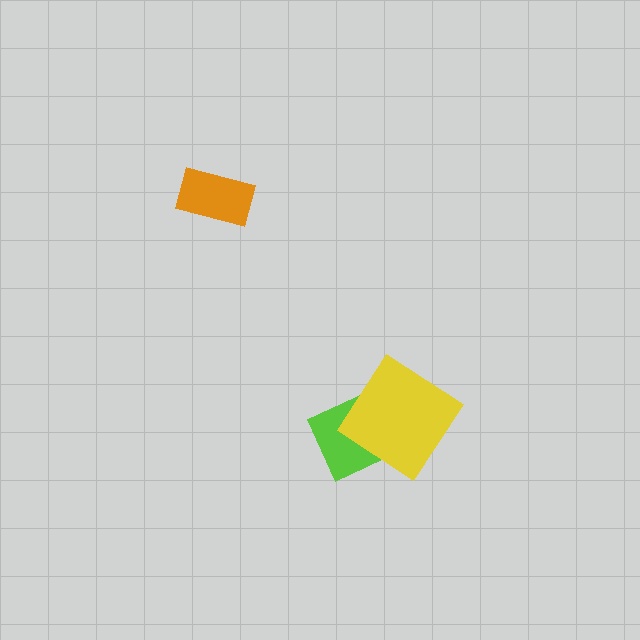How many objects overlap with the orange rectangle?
0 objects overlap with the orange rectangle.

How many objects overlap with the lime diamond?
1 object overlaps with the lime diamond.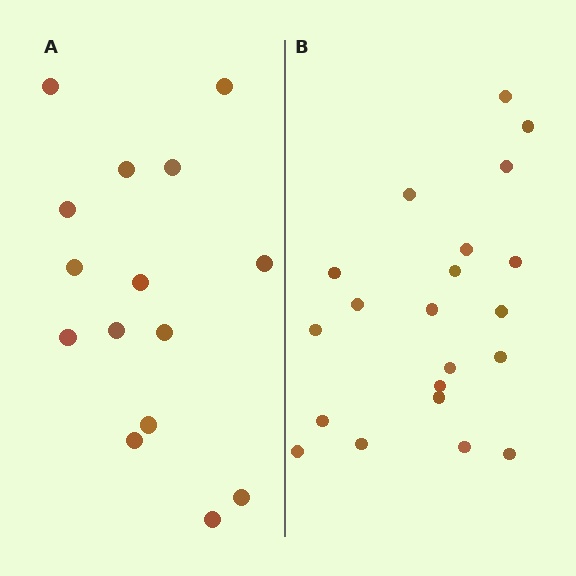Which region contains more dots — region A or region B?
Region B (the right region) has more dots.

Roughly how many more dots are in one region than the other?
Region B has about 6 more dots than region A.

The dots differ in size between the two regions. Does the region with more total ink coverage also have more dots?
No. Region A has more total ink coverage because its dots are larger, but region B actually contains more individual dots. Total area can be misleading — the number of items is what matters here.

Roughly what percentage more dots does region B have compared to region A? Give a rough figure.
About 40% more.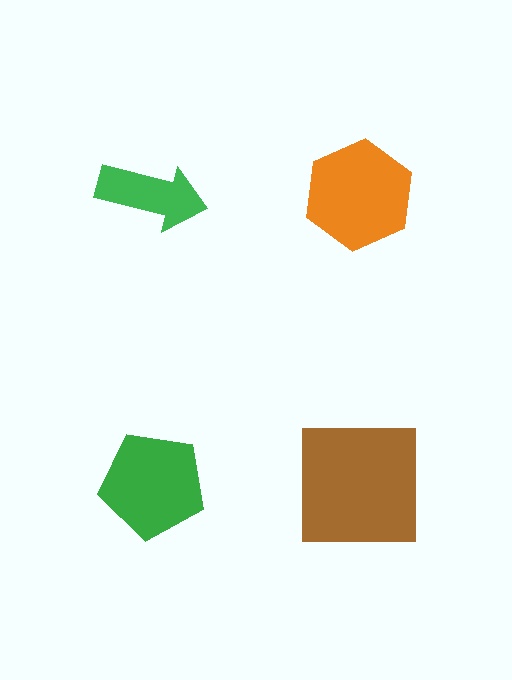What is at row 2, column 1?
A green pentagon.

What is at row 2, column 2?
A brown square.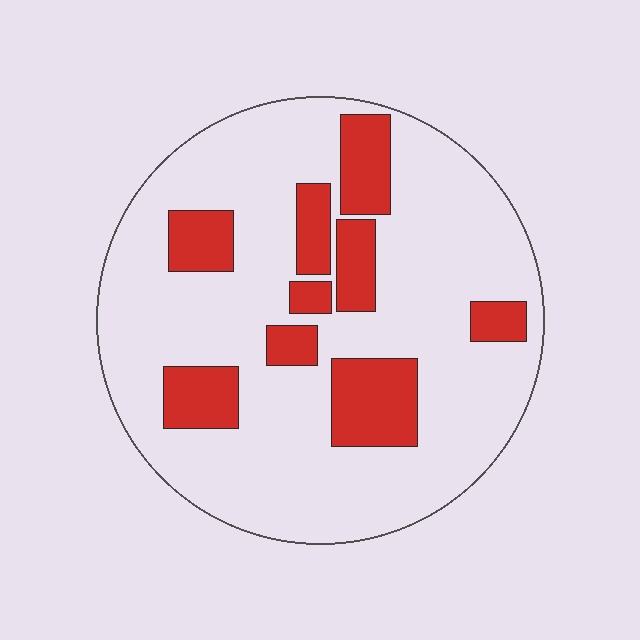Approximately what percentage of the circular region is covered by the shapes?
Approximately 20%.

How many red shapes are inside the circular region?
9.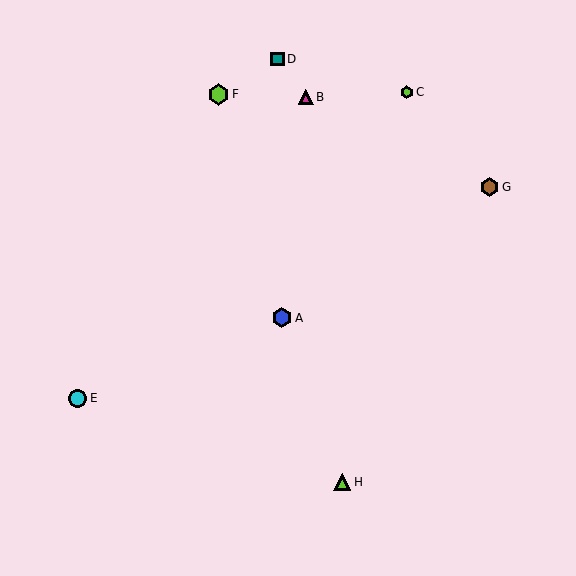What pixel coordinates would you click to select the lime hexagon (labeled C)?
Click at (407, 92) to select the lime hexagon C.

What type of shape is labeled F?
Shape F is a lime hexagon.